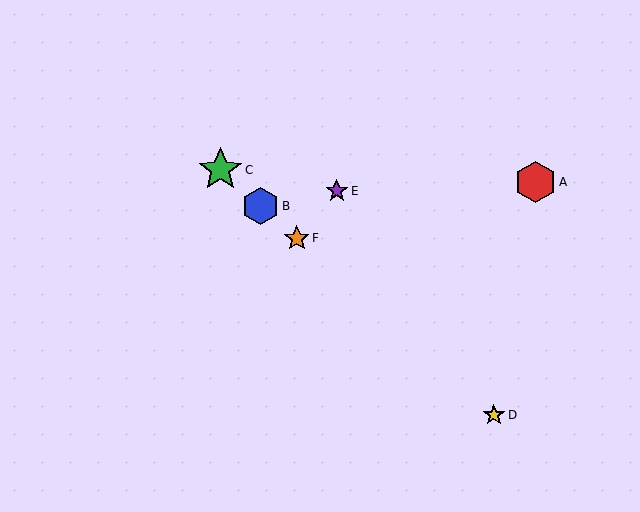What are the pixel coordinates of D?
Object D is at (494, 415).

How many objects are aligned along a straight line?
4 objects (B, C, D, F) are aligned along a straight line.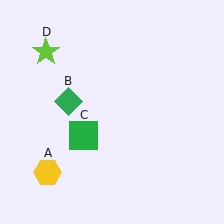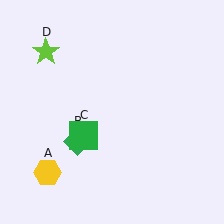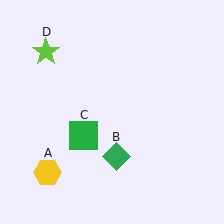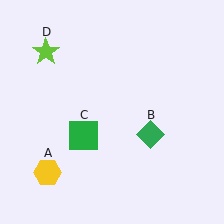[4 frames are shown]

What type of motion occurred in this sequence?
The green diamond (object B) rotated counterclockwise around the center of the scene.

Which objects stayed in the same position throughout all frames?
Yellow hexagon (object A) and green square (object C) and lime star (object D) remained stationary.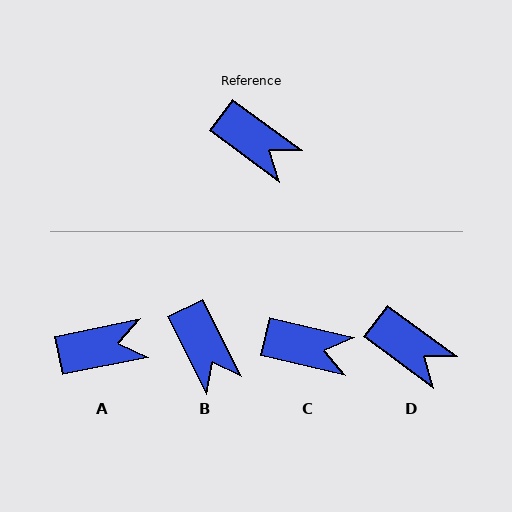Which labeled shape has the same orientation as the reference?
D.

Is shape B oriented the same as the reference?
No, it is off by about 27 degrees.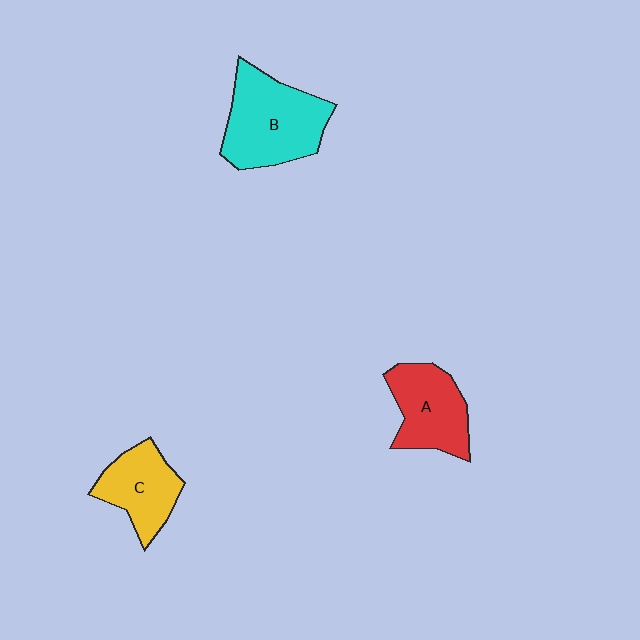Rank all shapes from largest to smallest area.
From largest to smallest: B (cyan), A (red), C (yellow).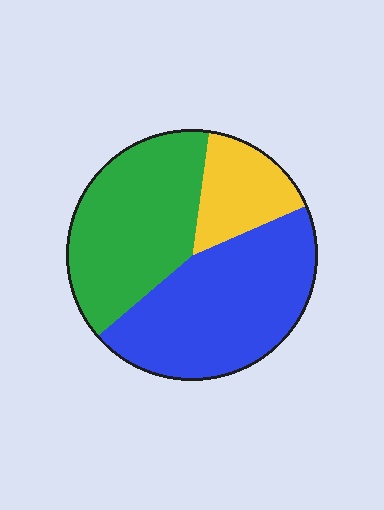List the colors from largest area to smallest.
From largest to smallest: blue, green, yellow.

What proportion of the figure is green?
Green covers 39% of the figure.